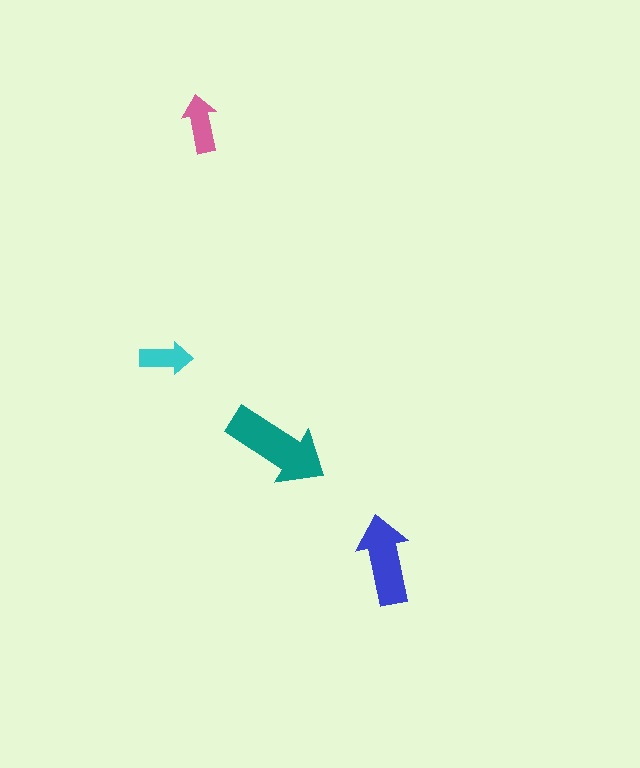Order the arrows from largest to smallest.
the teal one, the blue one, the pink one, the cyan one.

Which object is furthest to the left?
The cyan arrow is leftmost.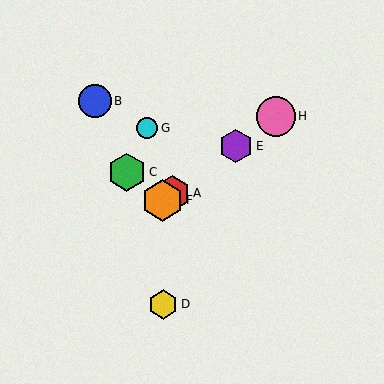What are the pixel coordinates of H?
Object H is at (276, 116).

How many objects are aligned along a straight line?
4 objects (A, E, F, H) are aligned along a straight line.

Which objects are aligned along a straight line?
Objects A, E, F, H are aligned along a straight line.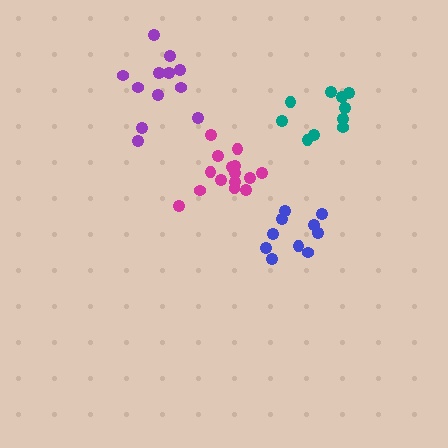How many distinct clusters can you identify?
There are 4 distinct clusters.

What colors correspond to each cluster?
The clusters are colored: teal, purple, blue, magenta.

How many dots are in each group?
Group 1: 10 dots, Group 2: 12 dots, Group 3: 10 dots, Group 4: 15 dots (47 total).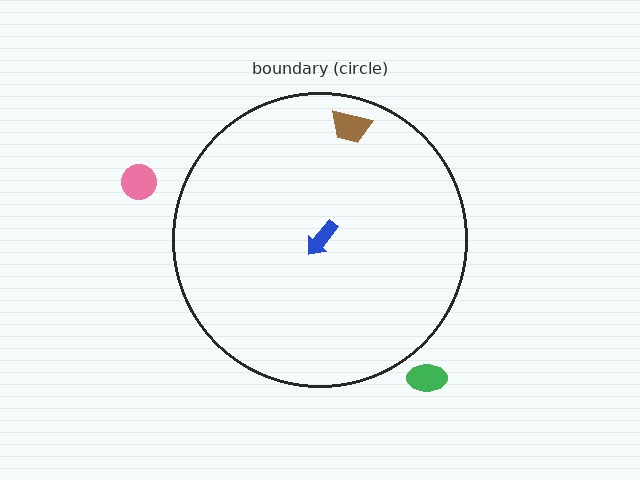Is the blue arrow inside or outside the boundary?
Inside.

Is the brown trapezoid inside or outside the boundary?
Inside.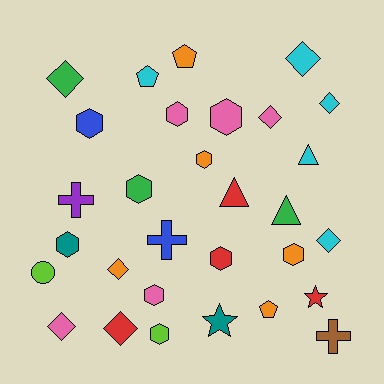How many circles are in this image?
There is 1 circle.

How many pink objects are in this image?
There are 5 pink objects.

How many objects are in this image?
There are 30 objects.